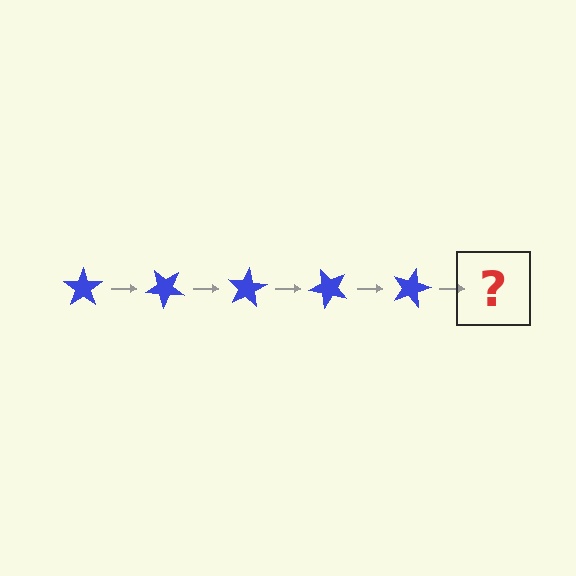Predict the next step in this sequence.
The next step is a blue star rotated 200 degrees.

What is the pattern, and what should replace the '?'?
The pattern is that the star rotates 40 degrees each step. The '?' should be a blue star rotated 200 degrees.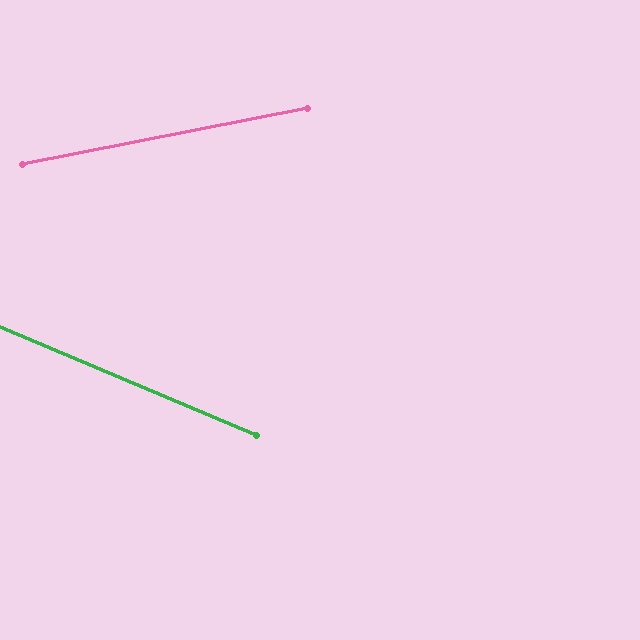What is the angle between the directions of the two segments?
Approximately 34 degrees.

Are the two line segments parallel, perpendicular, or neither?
Neither parallel nor perpendicular — they differ by about 34°.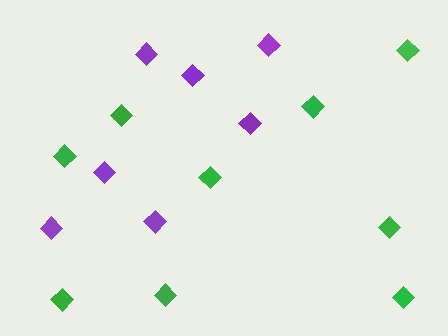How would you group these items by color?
There are 2 groups: one group of purple diamonds (7) and one group of green diamonds (9).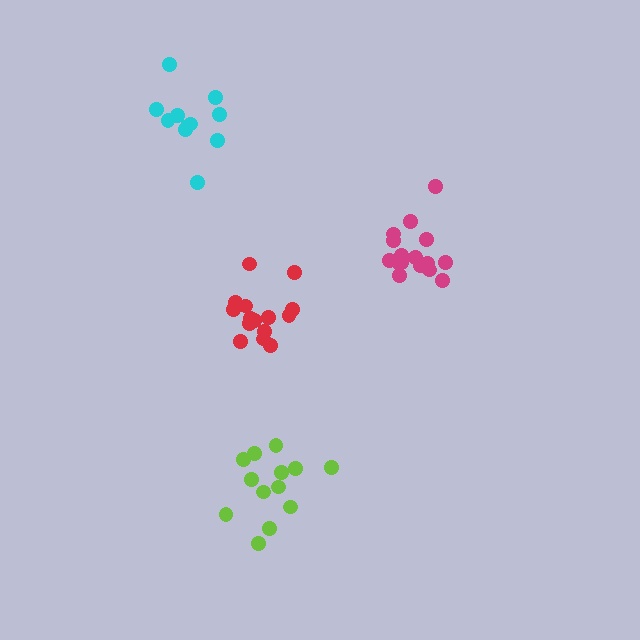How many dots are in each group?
Group 1: 11 dots, Group 2: 13 dots, Group 3: 16 dots, Group 4: 15 dots (55 total).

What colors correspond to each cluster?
The clusters are colored: cyan, lime, magenta, red.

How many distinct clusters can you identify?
There are 4 distinct clusters.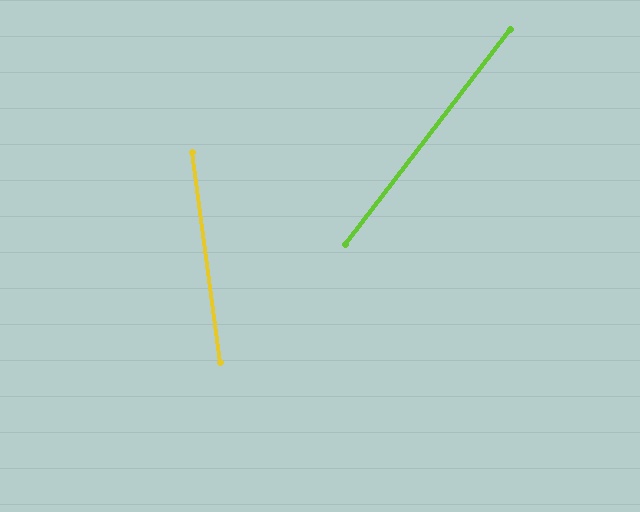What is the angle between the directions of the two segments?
Approximately 45 degrees.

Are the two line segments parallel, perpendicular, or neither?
Neither parallel nor perpendicular — they differ by about 45°.